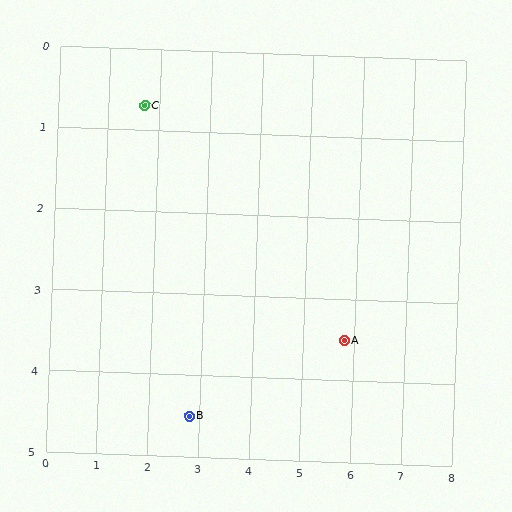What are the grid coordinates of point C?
Point C is at approximately (1.7, 0.7).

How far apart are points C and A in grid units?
Points C and A are about 5.0 grid units apart.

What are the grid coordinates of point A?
Point A is at approximately (5.8, 3.5).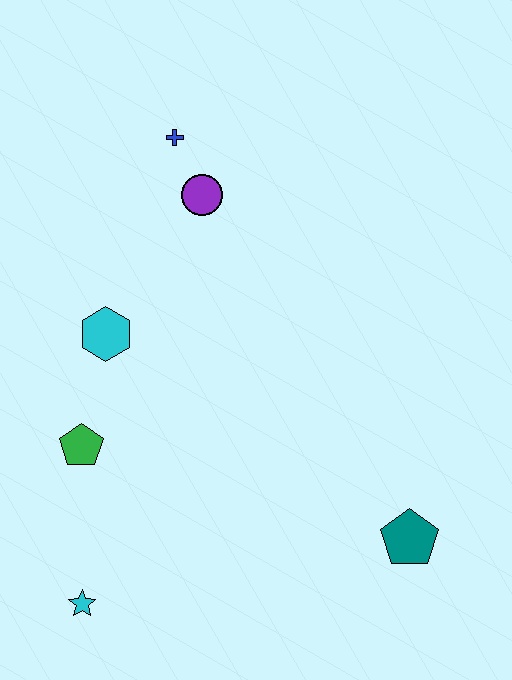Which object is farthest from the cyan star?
The blue cross is farthest from the cyan star.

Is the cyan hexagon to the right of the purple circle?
No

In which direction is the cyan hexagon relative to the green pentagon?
The cyan hexagon is above the green pentagon.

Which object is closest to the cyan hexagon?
The green pentagon is closest to the cyan hexagon.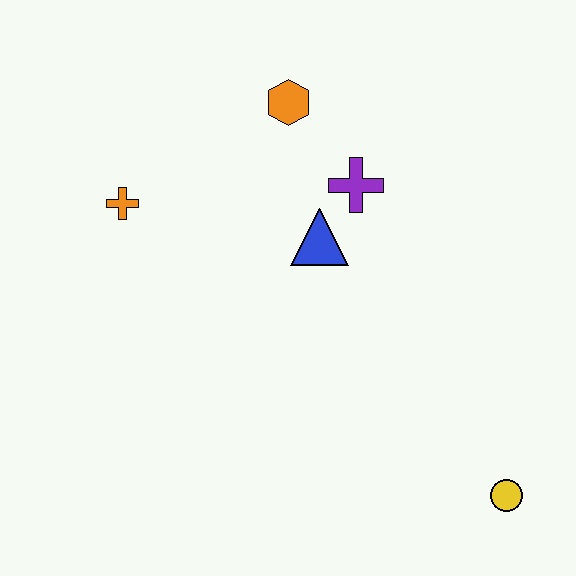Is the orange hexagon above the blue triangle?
Yes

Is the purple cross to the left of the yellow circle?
Yes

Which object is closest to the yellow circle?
The blue triangle is closest to the yellow circle.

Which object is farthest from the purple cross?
The yellow circle is farthest from the purple cross.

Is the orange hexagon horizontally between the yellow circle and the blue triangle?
No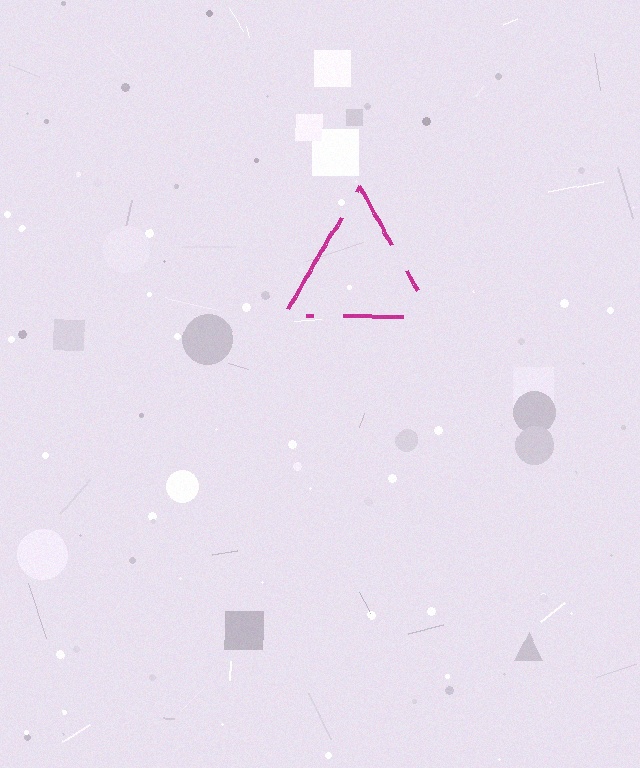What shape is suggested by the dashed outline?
The dashed outline suggests a triangle.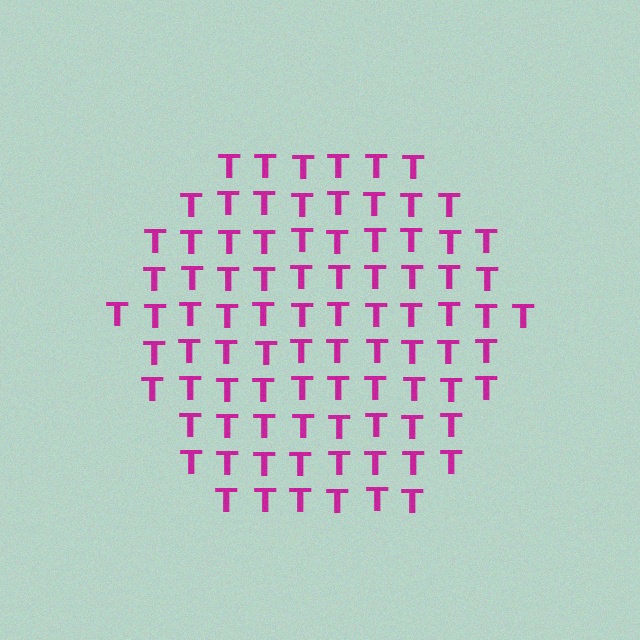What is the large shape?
The large shape is a hexagon.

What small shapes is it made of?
It is made of small letter T's.